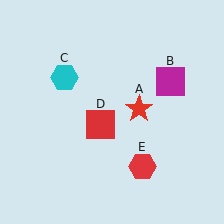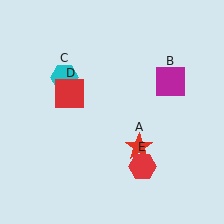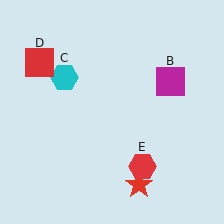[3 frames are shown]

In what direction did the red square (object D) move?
The red square (object D) moved up and to the left.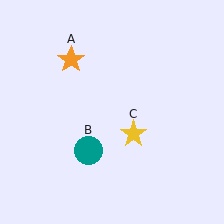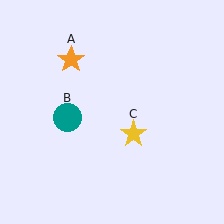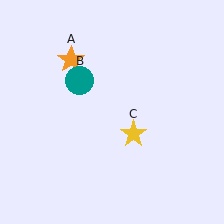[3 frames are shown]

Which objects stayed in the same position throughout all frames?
Orange star (object A) and yellow star (object C) remained stationary.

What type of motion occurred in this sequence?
The teal circle (object B) rotated clockwise around the center of the scene.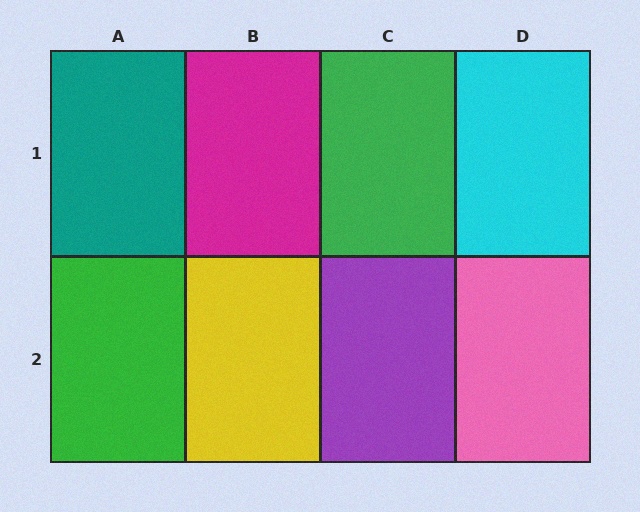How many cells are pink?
1 cell is pink.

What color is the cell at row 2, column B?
Yellow.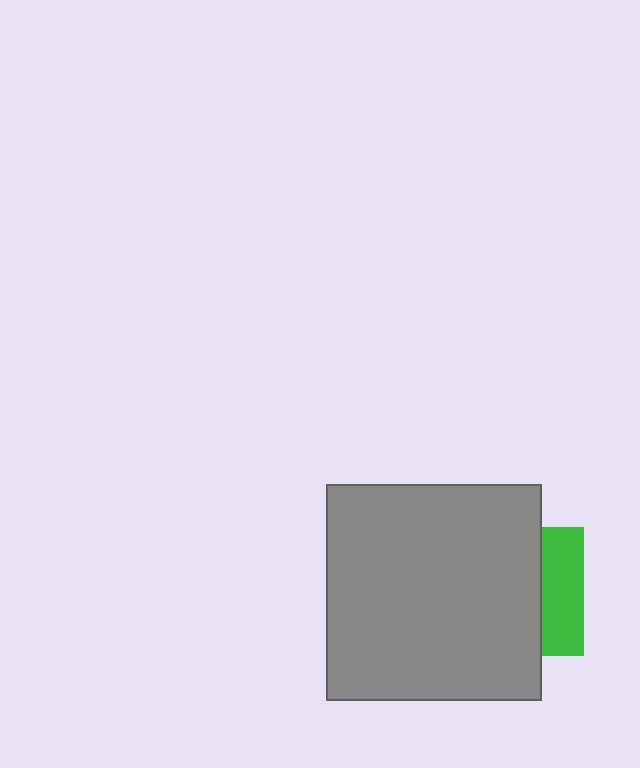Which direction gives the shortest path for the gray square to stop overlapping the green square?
Moving left gives the shortest separation.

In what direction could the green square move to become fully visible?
The green square could move right. That would shift it out from behind the gray square entirely.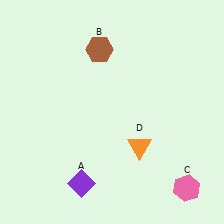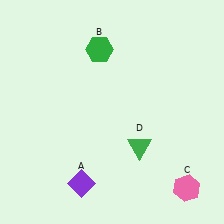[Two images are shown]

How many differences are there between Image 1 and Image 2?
There are 2 differences between the two images.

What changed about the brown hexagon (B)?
In Image 1, B is brown. In Image 2, it changed to green.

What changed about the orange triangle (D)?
In Image 1, D is orange. In Image 2, it changed to green.